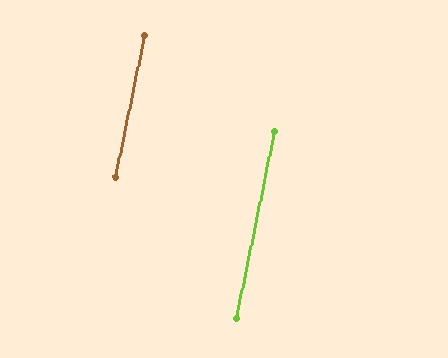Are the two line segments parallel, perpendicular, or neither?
Parallel — their directions differ by only 0.2°.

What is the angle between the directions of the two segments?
Approximately 0 degrees.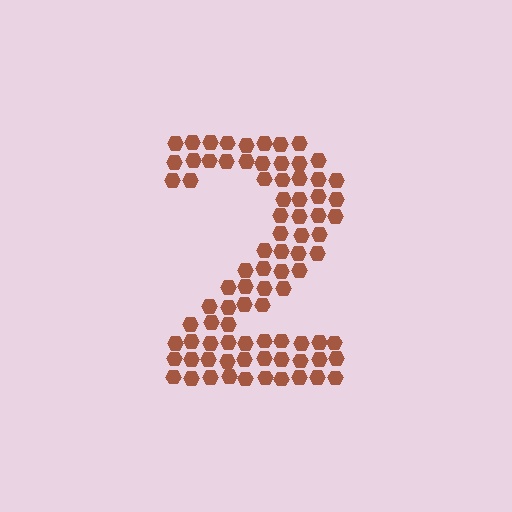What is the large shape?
The large shape is the digit 2.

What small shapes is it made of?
It is made of small hexagons.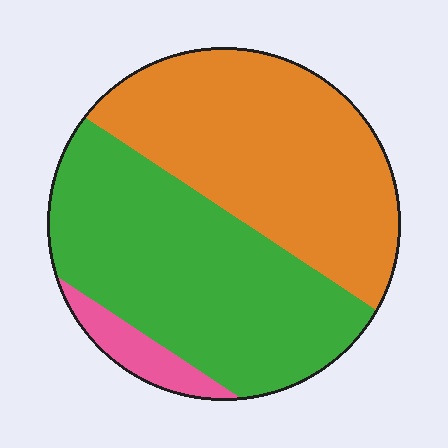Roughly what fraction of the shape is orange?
Orange covers around 45% of the shape.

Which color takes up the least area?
Pink, at roughly 5%.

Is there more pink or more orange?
Orange.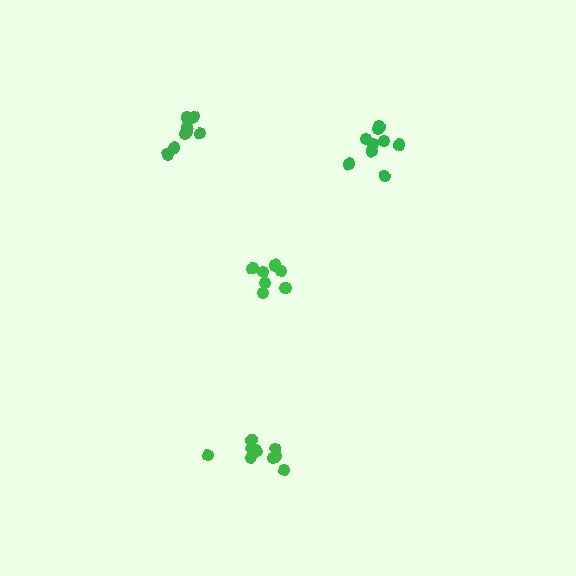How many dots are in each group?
Group 1: 9 dots, Group 2: 9 dots, Group 3: 7 dots, Group 4: 9 dots (34 total).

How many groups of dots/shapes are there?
There are 4 groups.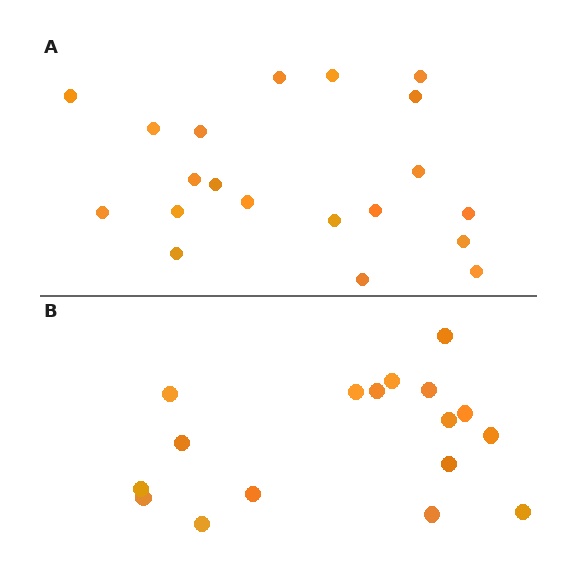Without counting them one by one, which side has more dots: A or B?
Region A (the top region) has more dots.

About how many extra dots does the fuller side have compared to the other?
Region A has just a few more — roughly 2 or 3 more dots than region B.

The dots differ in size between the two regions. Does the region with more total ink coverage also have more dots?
No. Region B has more total ink coverage because its dots are larger, but region A actually contains more individual dots. Total area can be misleading — the number of items is what matters here.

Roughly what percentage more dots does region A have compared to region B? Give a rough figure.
About 20% more.